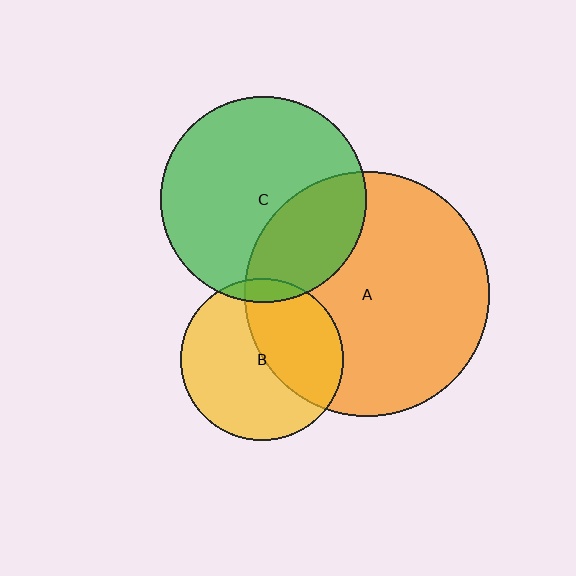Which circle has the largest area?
Circle A (orange).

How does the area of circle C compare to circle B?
Approximately 1.6 times.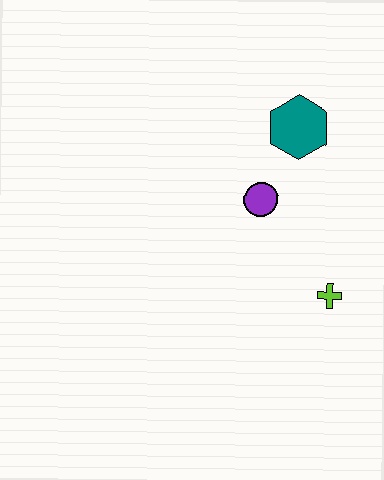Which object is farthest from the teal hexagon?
The lime cross is farthest from the teal hexagon.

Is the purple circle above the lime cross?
Yes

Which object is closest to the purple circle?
The teal hexagon is closest to the purple circle.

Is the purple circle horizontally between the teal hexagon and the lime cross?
No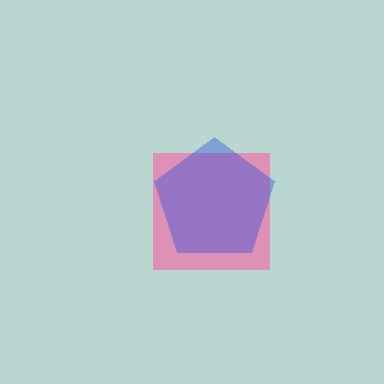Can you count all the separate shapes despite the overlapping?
Yes, there are 2 separate shapes.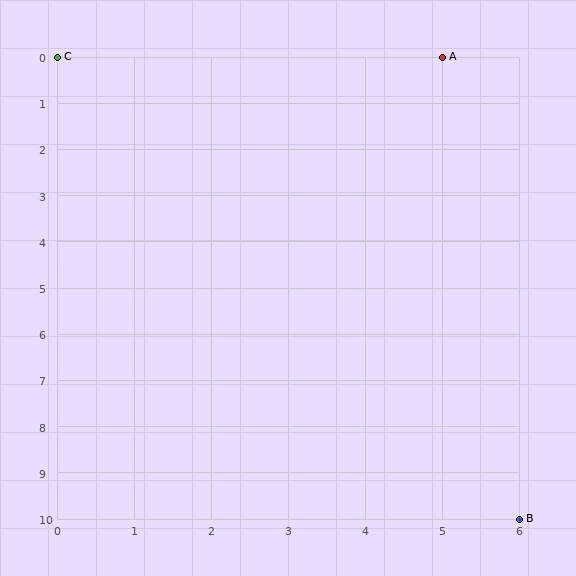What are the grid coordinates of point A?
Point A is at grid coordinates (5, 0).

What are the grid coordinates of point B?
Point B is at grid coordinates (6, 10).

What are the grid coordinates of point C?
Point C is at grid coordinates (0, 0).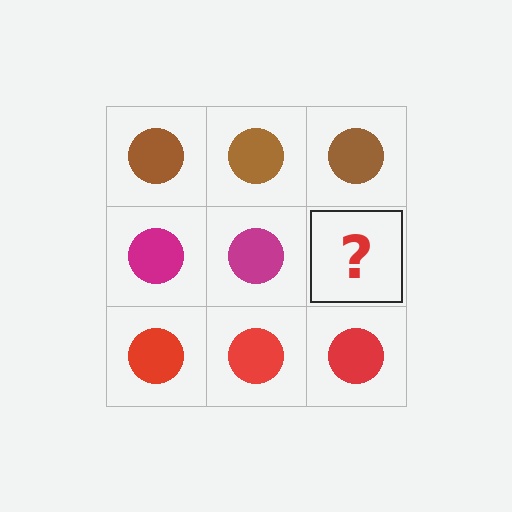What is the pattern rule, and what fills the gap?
The rule is that each row has a consistent color. The gap should be filled with a magenta circle.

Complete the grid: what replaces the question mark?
The question mark should be replaced with a magenta circle.